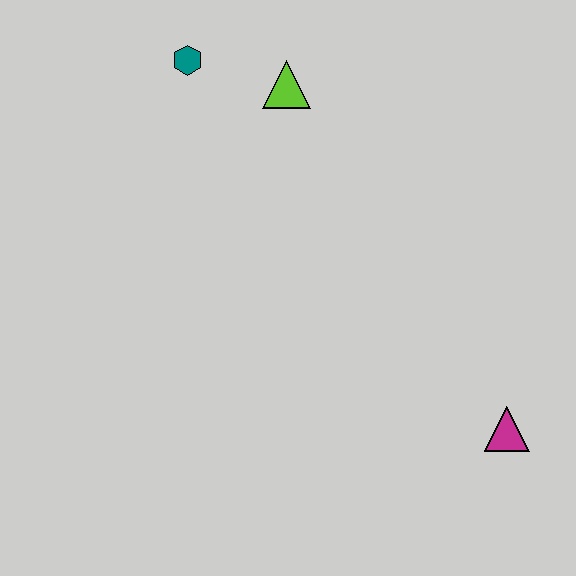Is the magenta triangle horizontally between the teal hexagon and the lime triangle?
No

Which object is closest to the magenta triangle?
The lime triangle is closest to the magenta triangle.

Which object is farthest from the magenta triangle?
The teal hexagon is farthest from the magenta triangle.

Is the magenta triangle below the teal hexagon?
Yes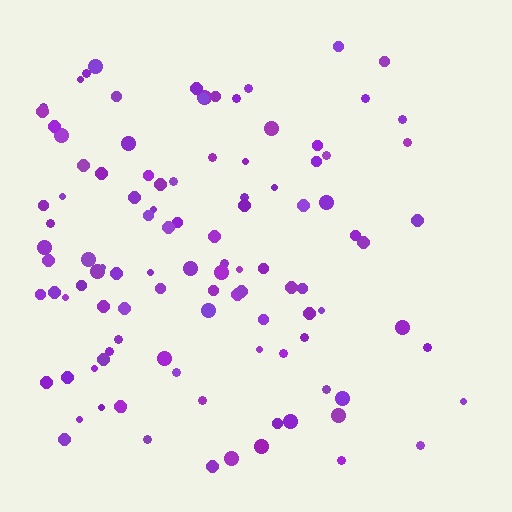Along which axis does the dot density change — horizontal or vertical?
Horizontal.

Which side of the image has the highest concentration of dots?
The left.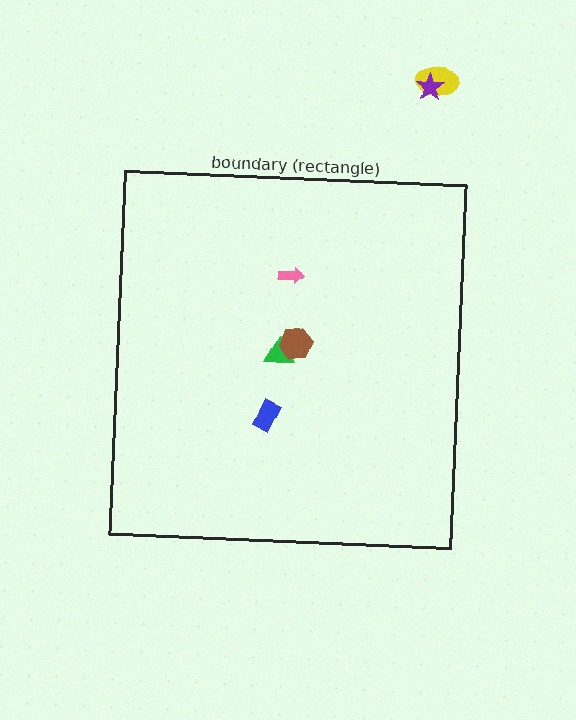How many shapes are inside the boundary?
4 inside, 2 outside.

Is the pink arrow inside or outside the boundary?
Inside.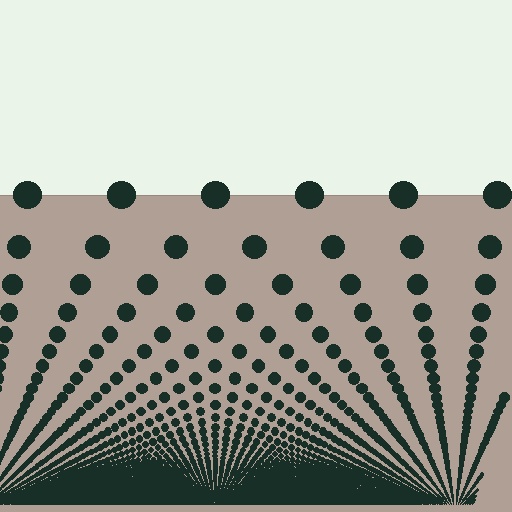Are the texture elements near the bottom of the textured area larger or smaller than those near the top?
Smaller. The gradient is inverted — elements near the bottom are smaller and denser.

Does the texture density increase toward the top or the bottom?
Density increases toward the bottom.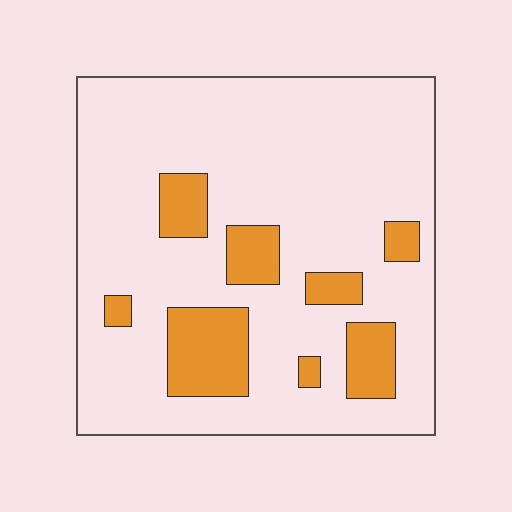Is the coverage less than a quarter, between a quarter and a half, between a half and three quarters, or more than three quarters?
Less than a quarter.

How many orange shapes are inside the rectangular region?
8.